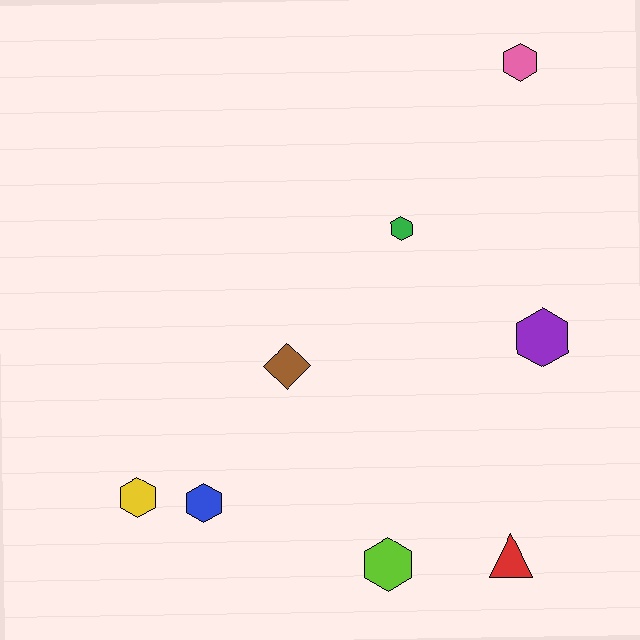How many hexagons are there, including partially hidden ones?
There are 6 hexagons.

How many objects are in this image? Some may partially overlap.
There are 8 objects.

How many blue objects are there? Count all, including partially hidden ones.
There is 1 blue object.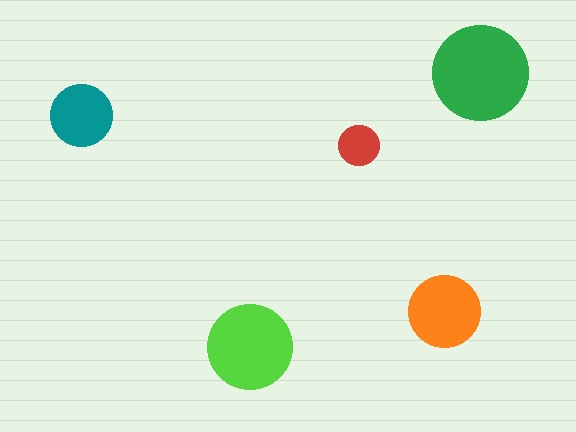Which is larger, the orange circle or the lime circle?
The lime one.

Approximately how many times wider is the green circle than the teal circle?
About 1.5 times wider.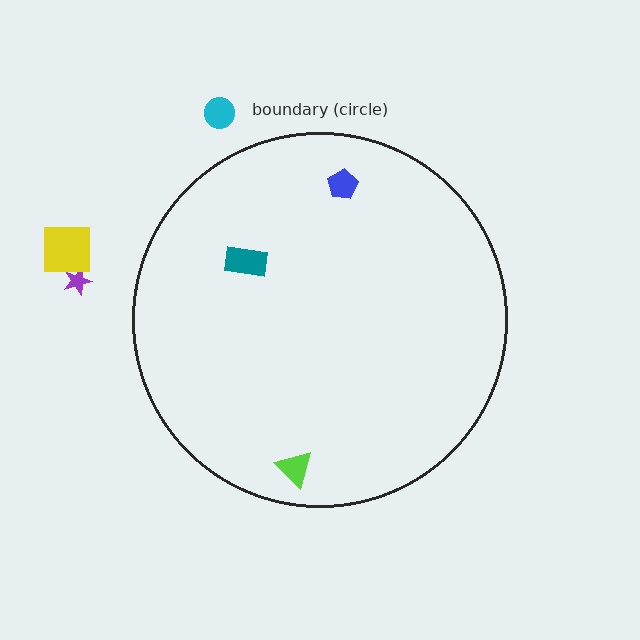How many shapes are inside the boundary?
3 inside, 3 outside.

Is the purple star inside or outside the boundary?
Outside.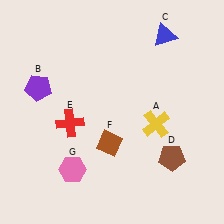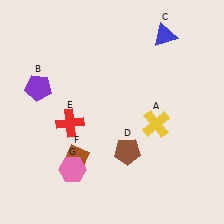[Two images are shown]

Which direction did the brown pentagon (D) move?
The brown pentagon (D) moved left.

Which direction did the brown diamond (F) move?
The brown diamond (F) moved left.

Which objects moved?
The objects that moved are: the brown pentagon (D), the brown diamond (F).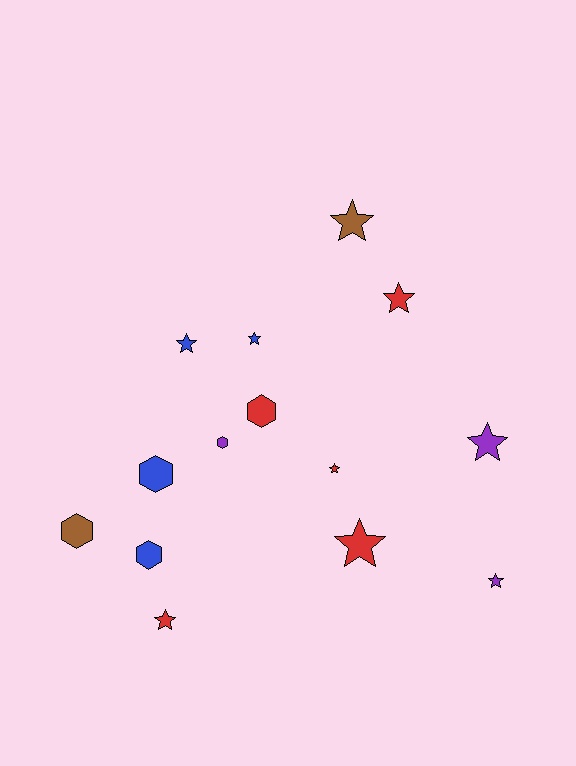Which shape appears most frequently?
Star, with 9 objects.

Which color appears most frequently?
Red, with 5 objects.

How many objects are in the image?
There are 14 objects.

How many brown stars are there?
There is 1 brown star.